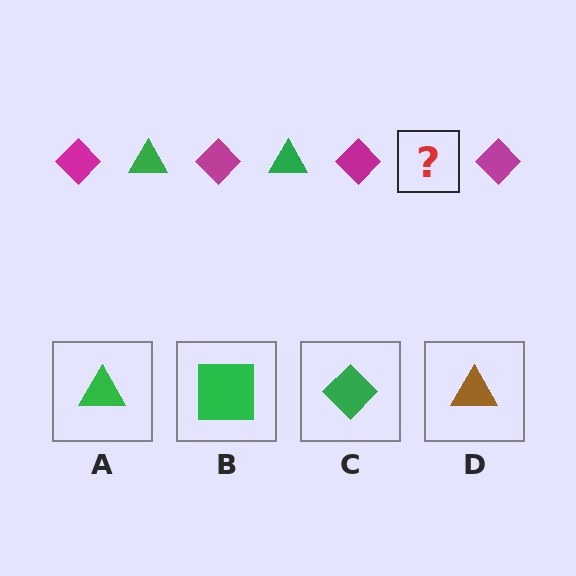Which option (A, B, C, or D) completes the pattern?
A.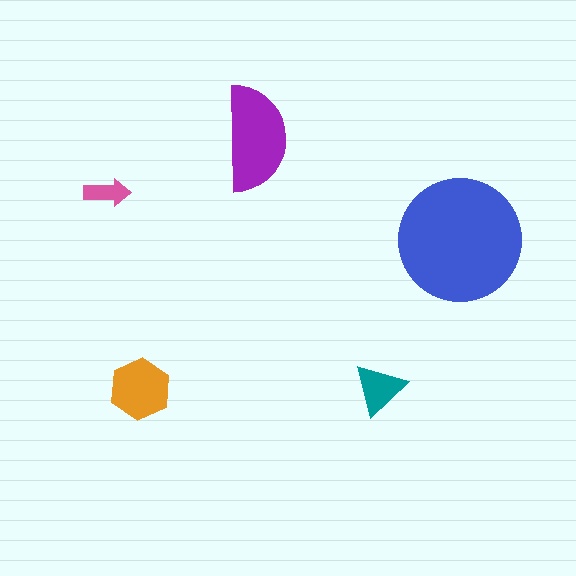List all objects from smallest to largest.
The pink arrow, the teal triangle, the orange hexagon, the purple semicircle, the blue circle.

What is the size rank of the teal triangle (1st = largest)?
4th.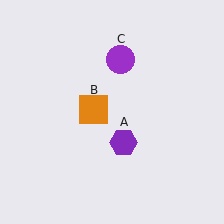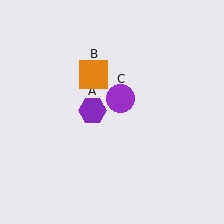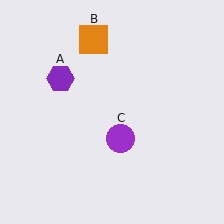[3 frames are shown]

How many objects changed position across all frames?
3 objects changed position: purple hexagon (object A), orange square (object B), purple circle (object C).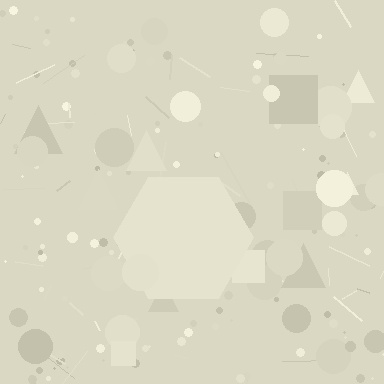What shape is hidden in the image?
A hexagon is hidden in the image.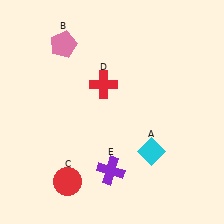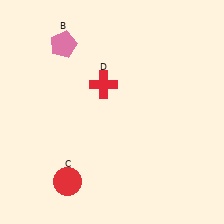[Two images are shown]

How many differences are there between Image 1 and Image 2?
There are 2 differences between the two images.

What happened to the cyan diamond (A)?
The cyan diamond (A) was removed in Image 2. It was in the bottom-right area of Image 1.